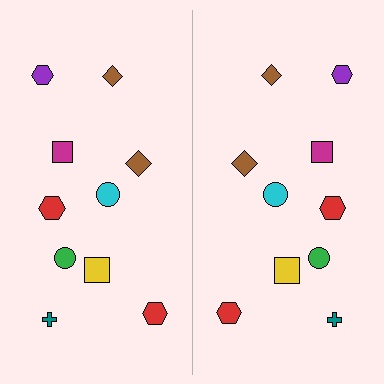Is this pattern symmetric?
Yes, this pattern has bilateral (reflection) symmetry.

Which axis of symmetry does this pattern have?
The pattern has a vertical axis of symmetry running through the center of the image.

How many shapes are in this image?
There are 20 shapes in this image.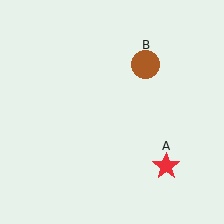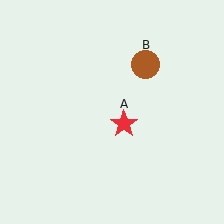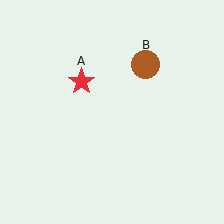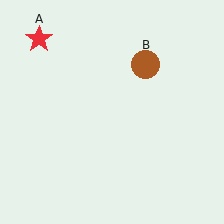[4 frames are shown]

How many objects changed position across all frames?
1 object changed position: red star (object A).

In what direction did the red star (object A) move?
The red star (object A) moved up and to the left.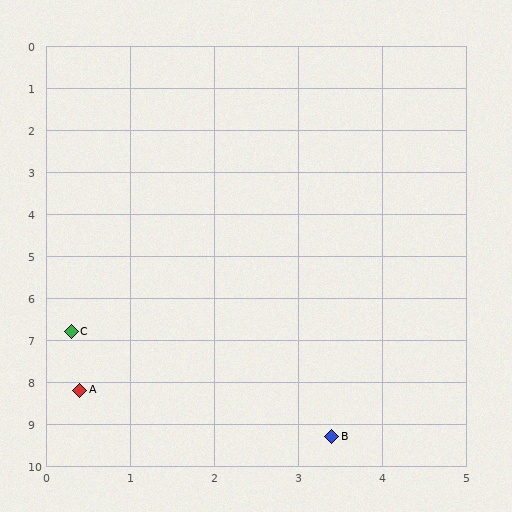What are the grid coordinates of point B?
Point B is at approximately (3.4, 9.3).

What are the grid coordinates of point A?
Point A is at approximately (0.4, 8.2).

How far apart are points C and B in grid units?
Points C and B are about 4.0 grid units apart.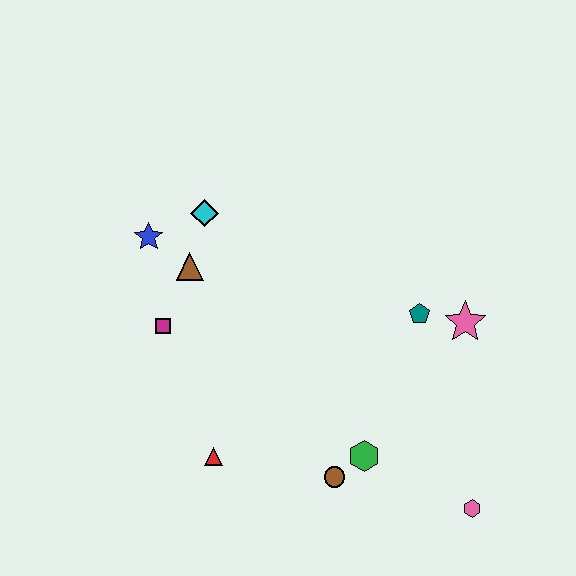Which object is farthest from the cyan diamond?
The pink hexagon is farthest from the cyan diamond.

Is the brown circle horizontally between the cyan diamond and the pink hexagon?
Yes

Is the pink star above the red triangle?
Yes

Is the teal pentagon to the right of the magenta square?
Yes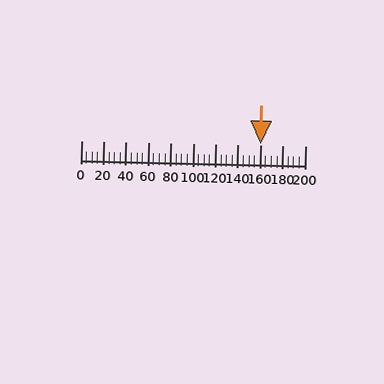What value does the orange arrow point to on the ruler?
The orange arrow points to approximately 160.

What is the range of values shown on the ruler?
The ruler shows values from 0 to 200.